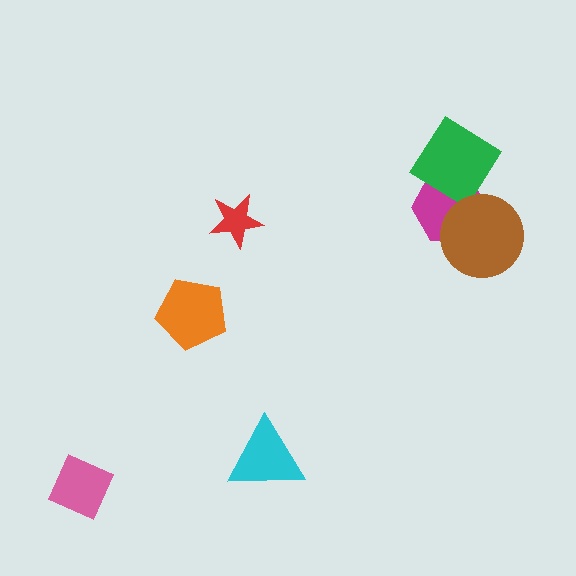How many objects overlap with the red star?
0 objects overlap with the red star.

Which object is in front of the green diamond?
The brown circle is in front of the green diamond.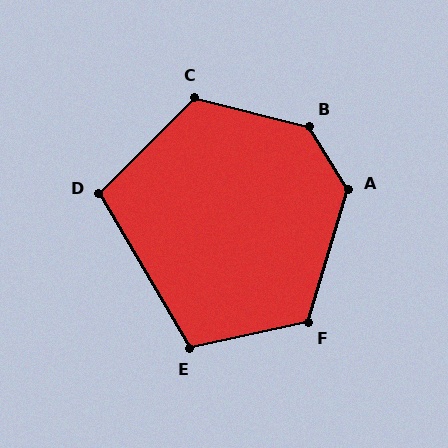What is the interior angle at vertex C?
Approximately 121 degrees (obtuse).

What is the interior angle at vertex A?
Approximately 131 degrees (obtuse).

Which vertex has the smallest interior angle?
D, at approximately 104 degrees.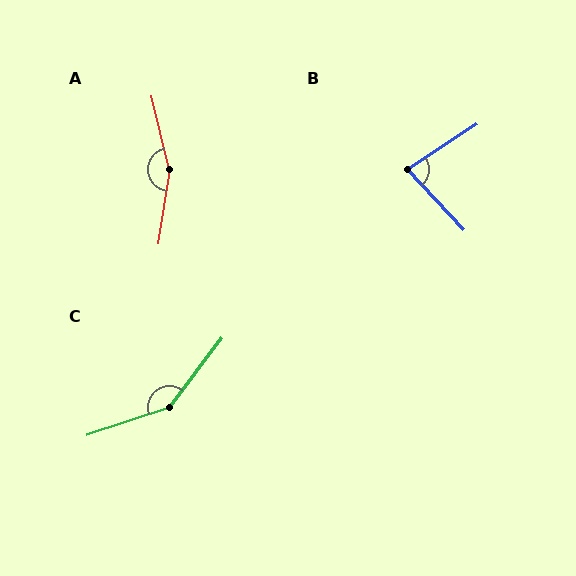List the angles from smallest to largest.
B (80°), C (145°), A (158°).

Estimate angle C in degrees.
Approximately 145 degrees.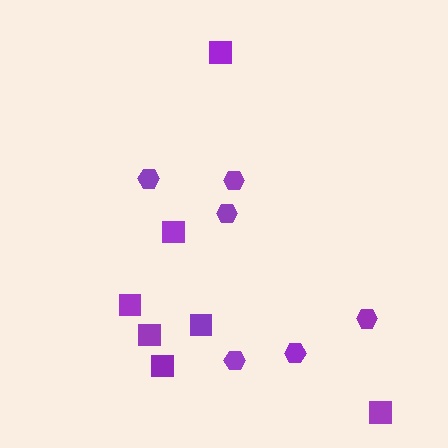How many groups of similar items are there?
There are 2 groups: one group of hexagons (6) and one group of squares (7).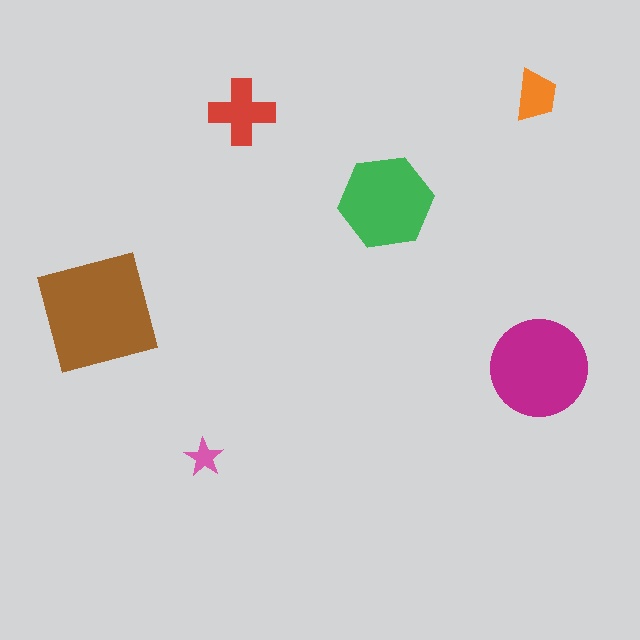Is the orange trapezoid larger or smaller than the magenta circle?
Smaller.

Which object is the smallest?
The pink star.